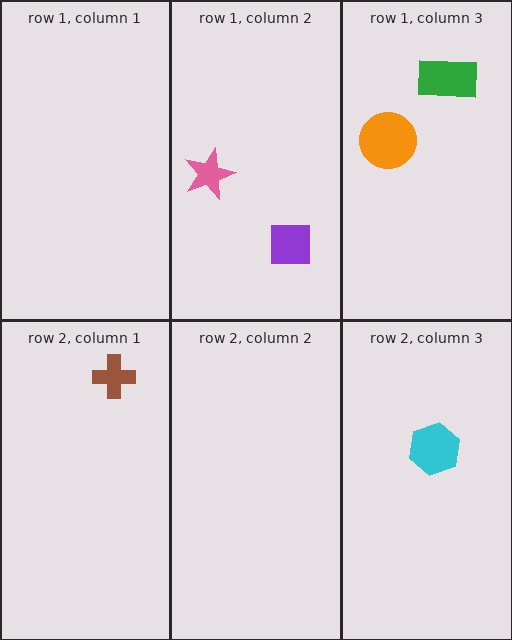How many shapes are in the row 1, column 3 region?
2.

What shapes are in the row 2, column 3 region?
The cyan hexagon.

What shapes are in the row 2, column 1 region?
The brown cross.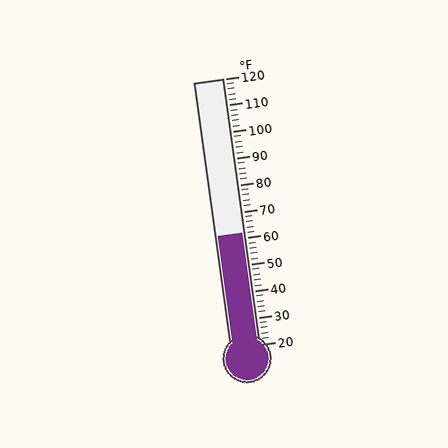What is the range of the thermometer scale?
The thermometer scale ranges from 20°F to 120°F.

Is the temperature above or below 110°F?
The temperature is below 110°F.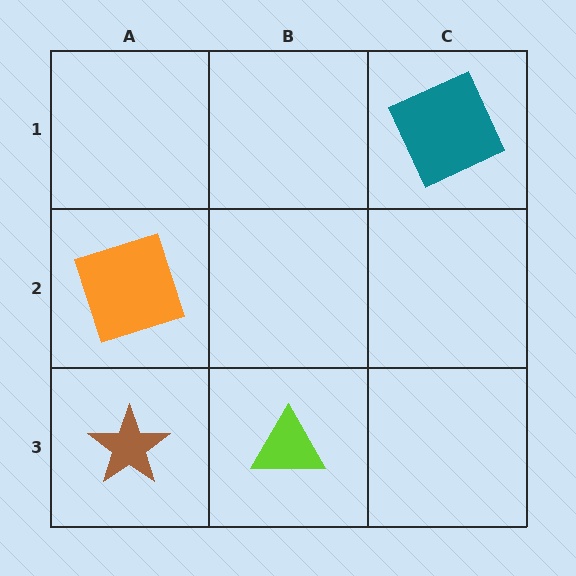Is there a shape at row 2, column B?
No, that cell is empty.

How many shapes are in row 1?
1 shape.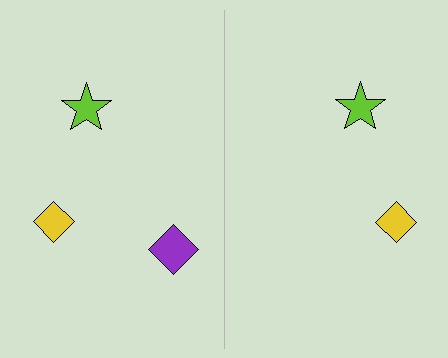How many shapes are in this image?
There are 5 shapes in this image.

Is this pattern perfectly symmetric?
No, the pattern is not perfectly symmetric. A purple diamond is missing from the right side.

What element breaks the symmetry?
A purple diamond is missing from the right side.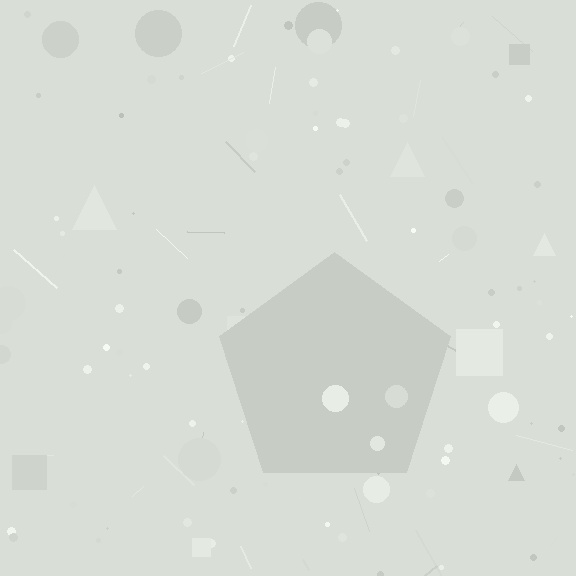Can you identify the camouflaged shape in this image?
The camouflaged shape is a pentagon.